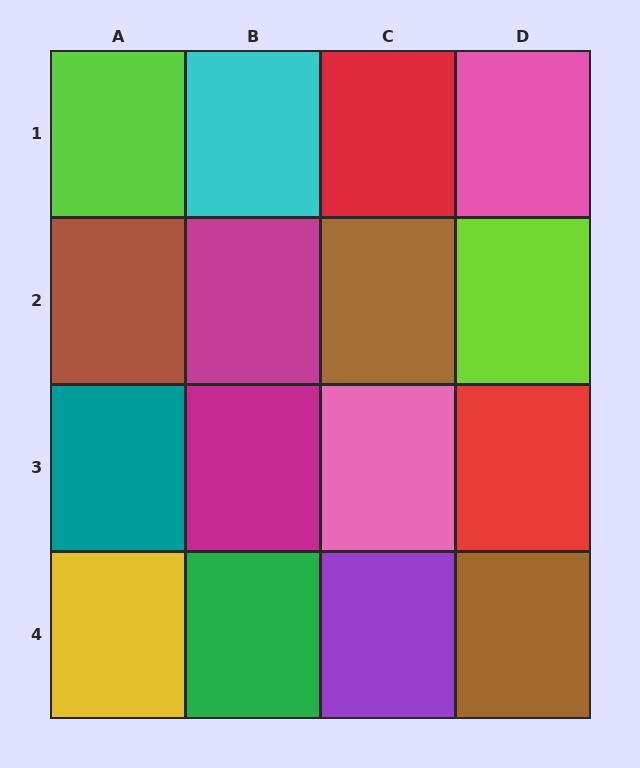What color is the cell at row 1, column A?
Lime.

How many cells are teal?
1 cell is teal.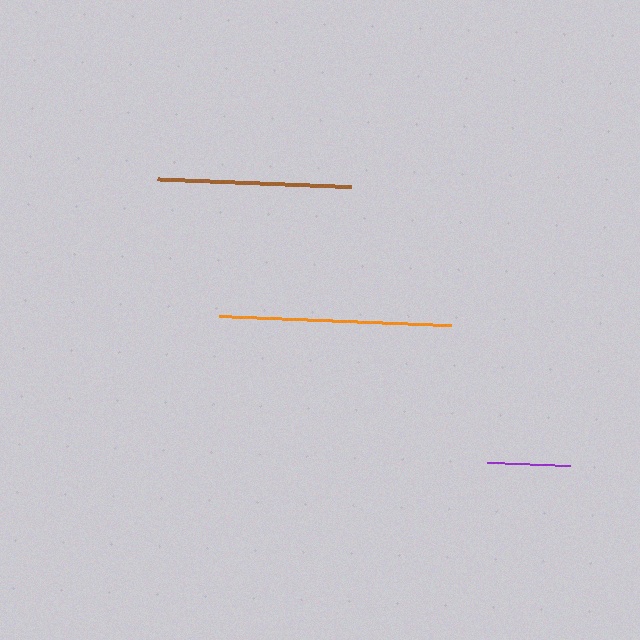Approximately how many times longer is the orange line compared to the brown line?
The orange line is approximately 1.2 times the length of the brown line.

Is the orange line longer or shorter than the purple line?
The orange line is longer than the purple line.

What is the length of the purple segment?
The purple segment is approximately 83 pixels long.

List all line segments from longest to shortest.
From longest to shortest: orange, brown, purple.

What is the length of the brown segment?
The brown segment is approximately 194 pixels long.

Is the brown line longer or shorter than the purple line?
The brown line is longer than the purple line.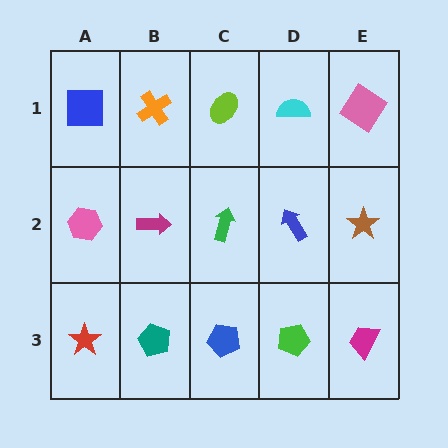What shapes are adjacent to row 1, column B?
A magenta arrow (row 2, column B), a blue square (row 1, column A), a lime ellipse (row 1, column C).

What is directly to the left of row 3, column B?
A red star.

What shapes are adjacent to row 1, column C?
A green arrow (row 2, column C), an orange cross (row 1, column B), a cyan semicircle (row 1, column D).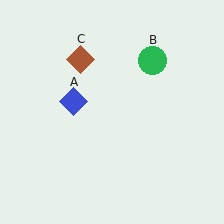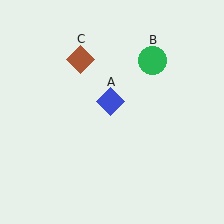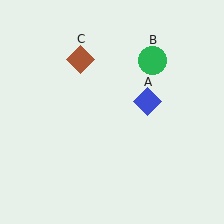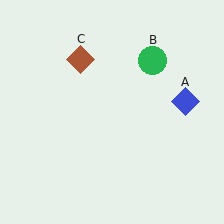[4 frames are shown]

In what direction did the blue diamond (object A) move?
The blue diamond (object A) moved right.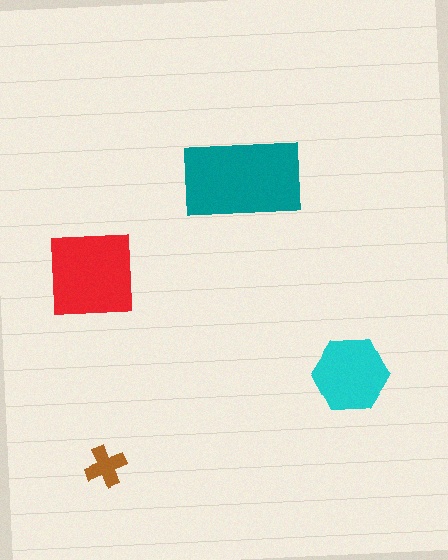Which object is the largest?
The teal rectangle.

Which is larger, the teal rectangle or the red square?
The teal rectangle.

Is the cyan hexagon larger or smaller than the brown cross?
Larger.